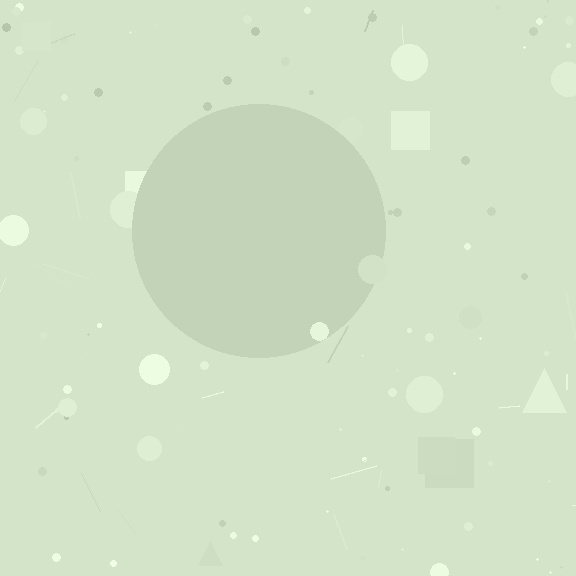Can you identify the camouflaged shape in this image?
The camouflaged shape is a circle.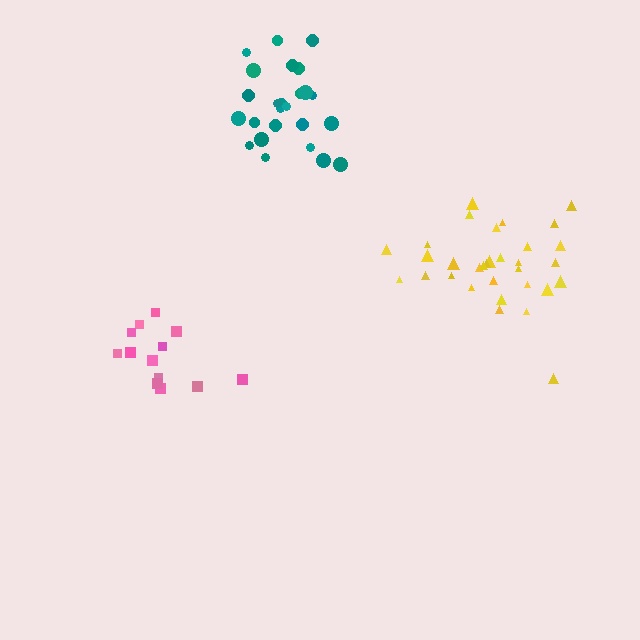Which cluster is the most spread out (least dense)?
Pink.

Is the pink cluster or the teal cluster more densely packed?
Teal.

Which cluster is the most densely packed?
Teal.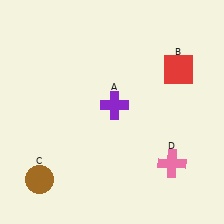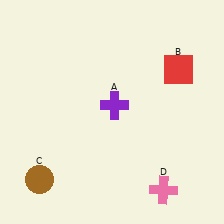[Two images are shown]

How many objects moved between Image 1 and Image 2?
1 object moved between the two images.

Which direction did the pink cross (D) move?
The pink cross (D) moved down.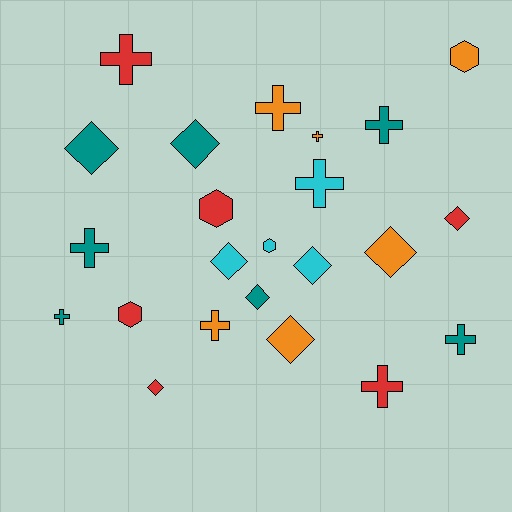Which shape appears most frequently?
Cross, with 10 objects.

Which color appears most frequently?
Teal, with 7 objects.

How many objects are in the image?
There are 23 objects.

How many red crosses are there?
There are 2 red crosses.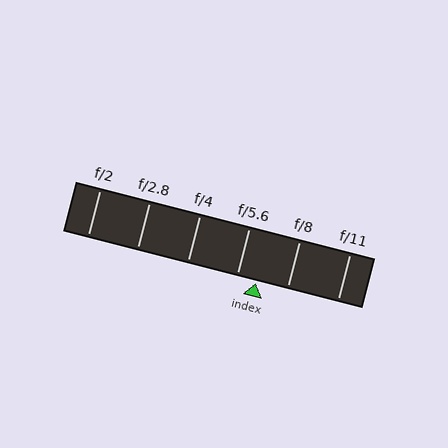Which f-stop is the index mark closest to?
The index mark is closest to f/5.6.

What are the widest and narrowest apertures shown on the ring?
The widest aperture shown is f/2 and the narrowest is f/11.